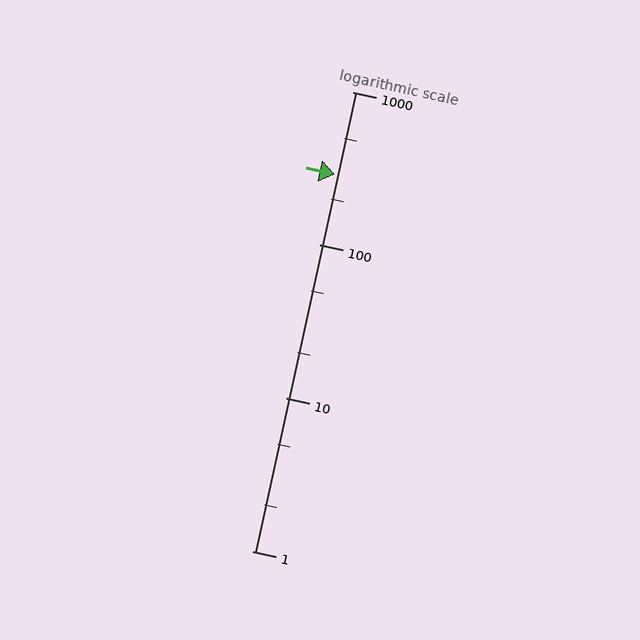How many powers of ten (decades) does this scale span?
The scale spans 3 decades, from 1 to 1000.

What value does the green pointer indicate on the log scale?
The pointer indicates approximately 290.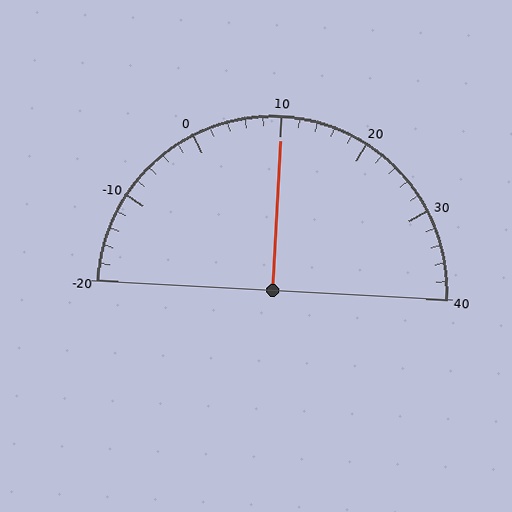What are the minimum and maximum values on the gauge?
The gauge ranges from -20 to 40.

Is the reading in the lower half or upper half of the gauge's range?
The reading is in the upper half of the range (-20 to 40).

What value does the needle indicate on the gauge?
The needle indicates approximately 10.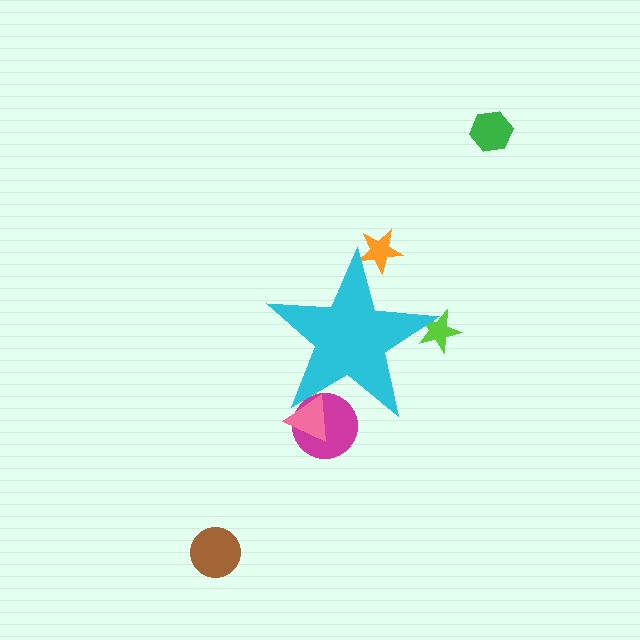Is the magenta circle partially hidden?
Yes, the magenta circle is partially hidden behind the cyan star.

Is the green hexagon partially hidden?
No, the green hexagon is fully visible.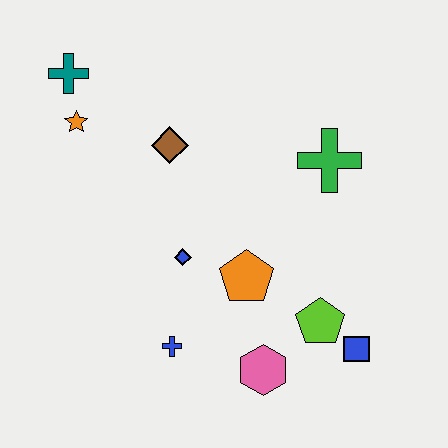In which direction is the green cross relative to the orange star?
The green cross is to the right of the orange star.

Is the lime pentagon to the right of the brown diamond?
Yes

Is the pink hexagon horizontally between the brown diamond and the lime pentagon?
Yes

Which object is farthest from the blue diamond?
The teal cross is farthest from the blue diamond.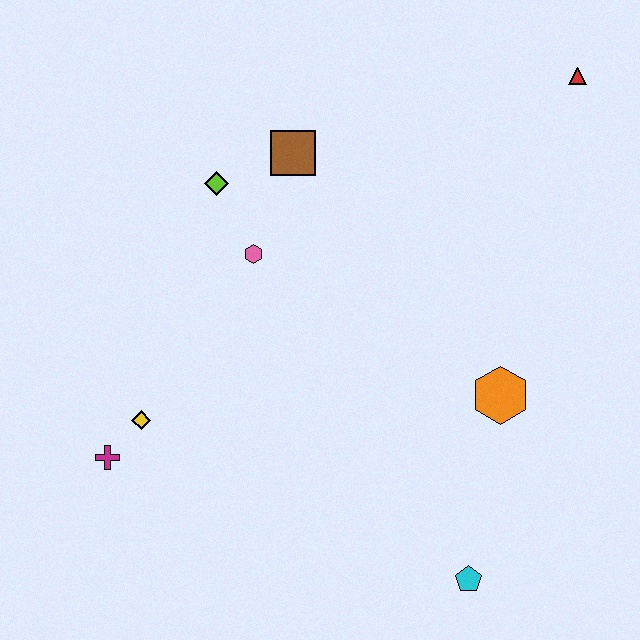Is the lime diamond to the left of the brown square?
Yes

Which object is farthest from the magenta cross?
The red triangle is farthest from the magenta cross.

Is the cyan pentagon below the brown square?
Yes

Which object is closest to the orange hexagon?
The cyan pentagon is closest to the orange hexagon.